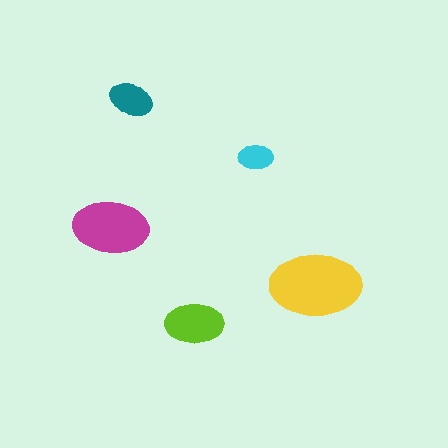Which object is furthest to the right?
The yellow ellipse is rightmost.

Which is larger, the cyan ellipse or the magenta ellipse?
The magenta one.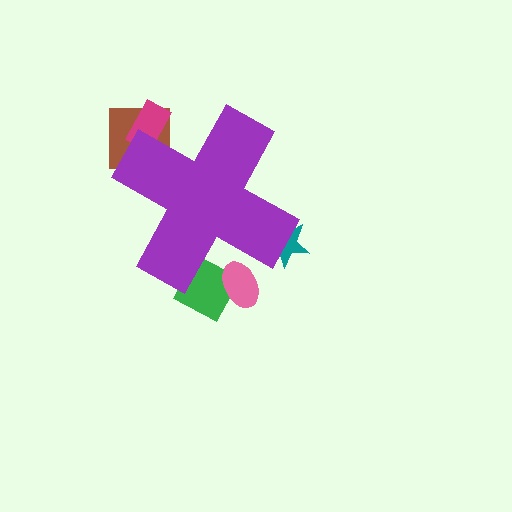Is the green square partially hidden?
Yes, the green square is partially hidden behind the purple cross.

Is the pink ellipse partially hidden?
Yes, the pink ellipse is partially hidden behind the purple cross.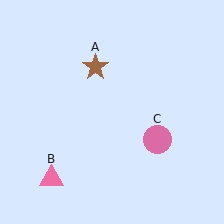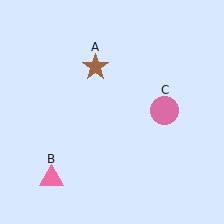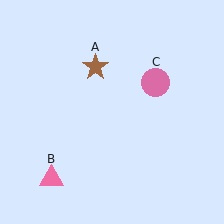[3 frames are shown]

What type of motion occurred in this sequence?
The pink circle (object C) rotated counterclockwise around the center of the scene.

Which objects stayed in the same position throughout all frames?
Brown star (object A) and pink triangle (object B) remained stationary.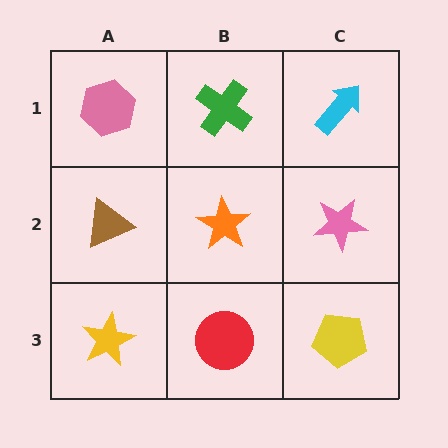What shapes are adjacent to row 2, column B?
A green cross (row 1, column B), a red circle (row 3, column B), a brown triangle (row 2, column A), a pink star (row 2, column C).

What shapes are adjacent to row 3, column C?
A pink star (row 2, column C), a red circle (row 3, column B).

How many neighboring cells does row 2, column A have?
3.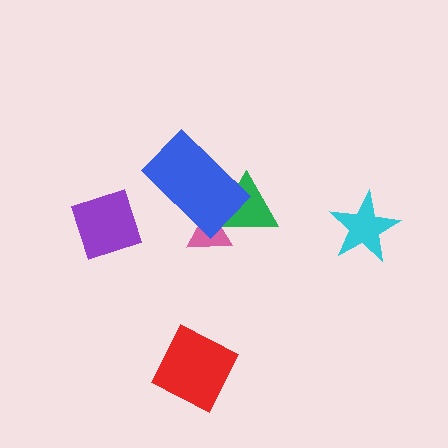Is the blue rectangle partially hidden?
No, no other shape covers it.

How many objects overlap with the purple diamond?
0 objects overlap with the purple diamond.